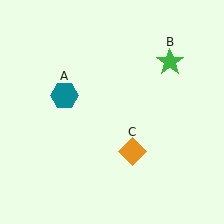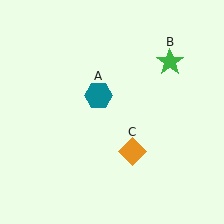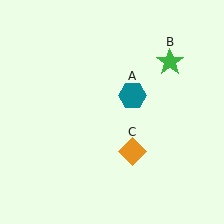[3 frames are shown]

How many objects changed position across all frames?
1 object changed position: teal hexagon (object A).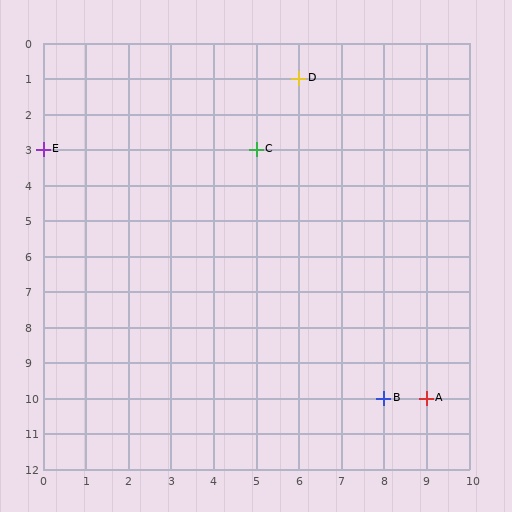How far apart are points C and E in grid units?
Points C and E are 5 columns apart.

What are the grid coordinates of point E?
Point E is at grid coordinates (0, 3).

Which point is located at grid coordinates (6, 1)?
Point D is at (6, 1).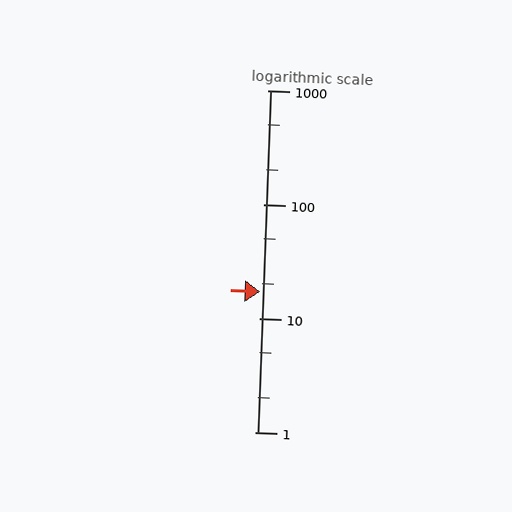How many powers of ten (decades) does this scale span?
The scale spans 3 decades, from 1 to 1000.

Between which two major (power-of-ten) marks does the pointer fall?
The pointer is between 10 and 100.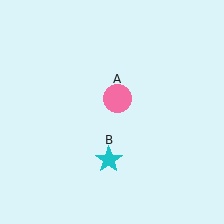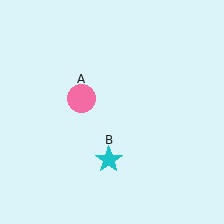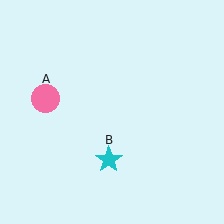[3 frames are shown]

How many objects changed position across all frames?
1 object changed position: pink circle (object A).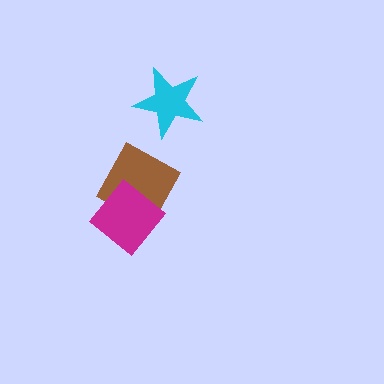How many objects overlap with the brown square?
1 object overlaps with the brown square.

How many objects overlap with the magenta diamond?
1 object overlaps with the magenta diamond.